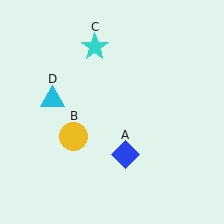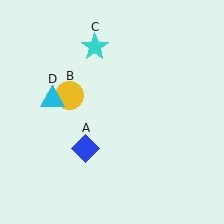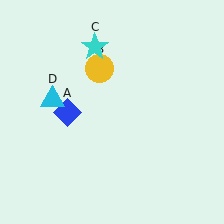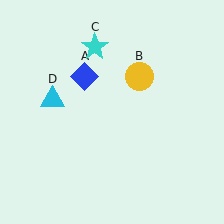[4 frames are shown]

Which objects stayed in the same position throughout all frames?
Cyan star (object C) and cyan triangle (object D) remained stationary.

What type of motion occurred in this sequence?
The blue diamond (object A), yellow circle (object B) rotated clockwise around the center of the scene.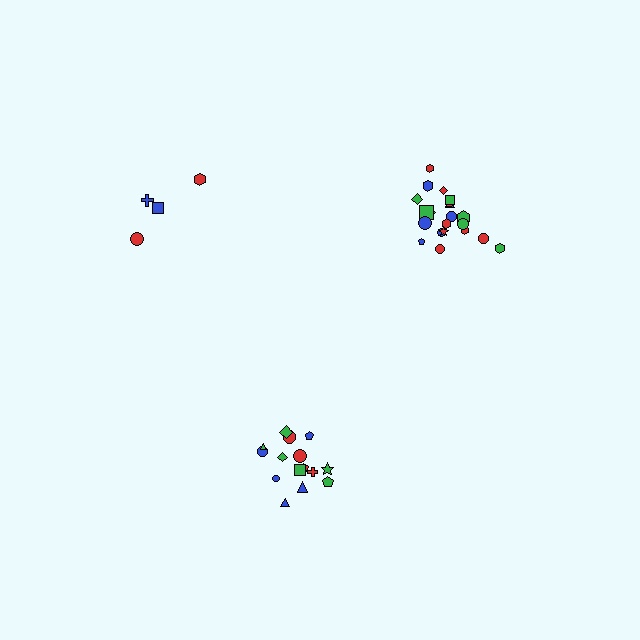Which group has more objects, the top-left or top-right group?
The top-right group.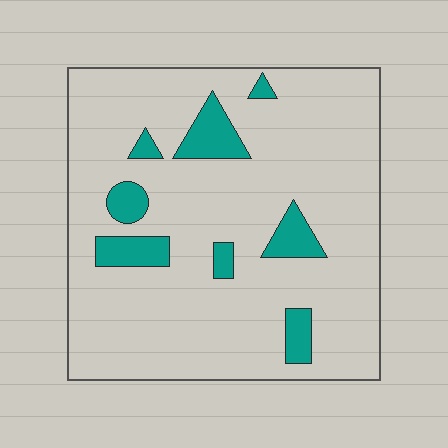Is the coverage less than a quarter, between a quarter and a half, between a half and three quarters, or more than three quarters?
Less than a quarter.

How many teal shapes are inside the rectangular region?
8.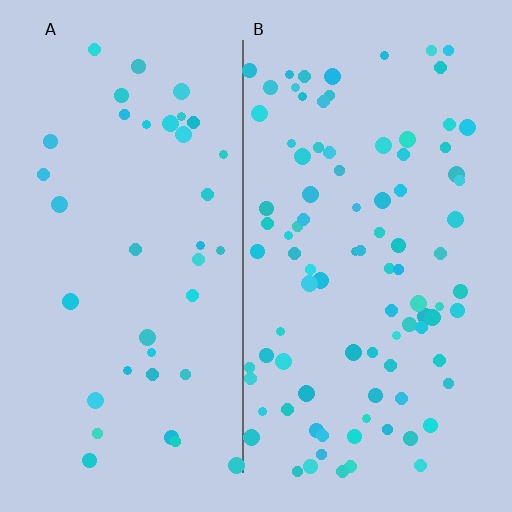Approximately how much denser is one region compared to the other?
Approximately 2.4× — region B over region A.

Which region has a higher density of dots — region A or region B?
B (the right).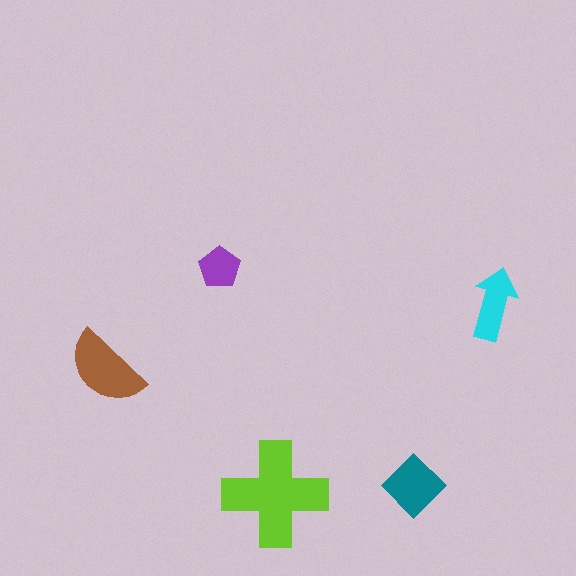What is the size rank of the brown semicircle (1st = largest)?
2nd.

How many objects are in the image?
There are 5 objects in the image.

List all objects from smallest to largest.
The purple pentagon, the cyan arrow, the teal diamond, the brown semicircle, the lime cross.